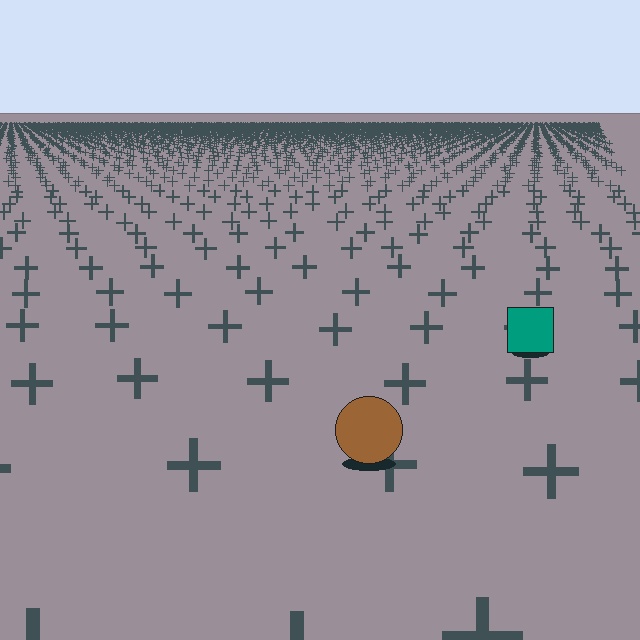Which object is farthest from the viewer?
The teal square is farthest from the viewer. It appears smaller and the ground texture around it is denser.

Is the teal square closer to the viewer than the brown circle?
No. The brown circle is closer — you can tell from the texture gradient: the ground texture is coarser near it.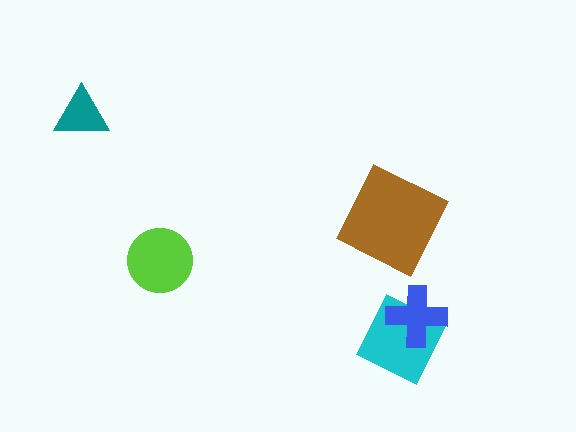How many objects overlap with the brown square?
0 objects overlap with the brown square.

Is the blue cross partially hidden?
No, no other shape covers it.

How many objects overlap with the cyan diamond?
1 object overlaps with the cyan diamond.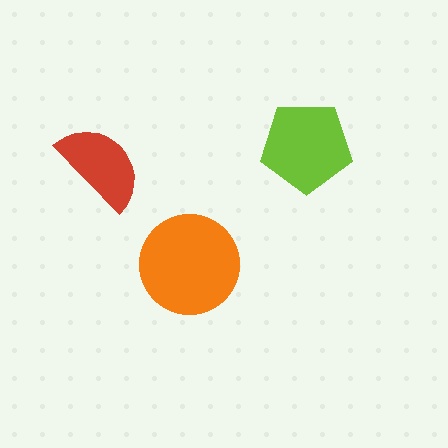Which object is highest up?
The lime pentagon is topmost.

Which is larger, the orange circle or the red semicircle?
The orange circle.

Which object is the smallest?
The red semicircle.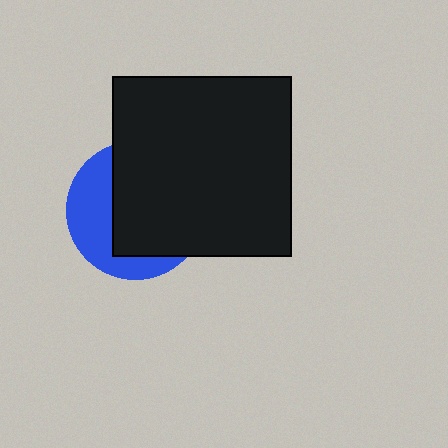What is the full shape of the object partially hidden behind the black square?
The partially hidden object is a blue circle.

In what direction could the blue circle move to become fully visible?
The blue circle could move left. That would shift it out from behind the black square entirely.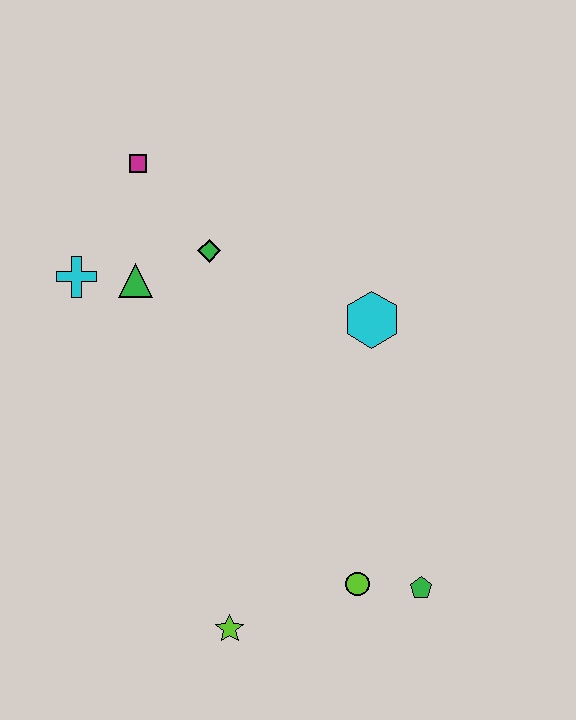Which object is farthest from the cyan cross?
The green pentagon is farthest from the cyan cross.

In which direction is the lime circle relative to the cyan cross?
The lime circle is below the cyan cross.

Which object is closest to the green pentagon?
The lime circle is closest to the green pentagon.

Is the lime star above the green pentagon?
No